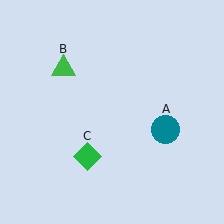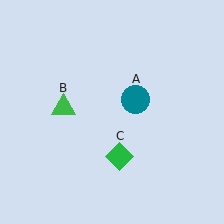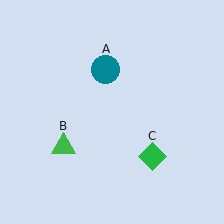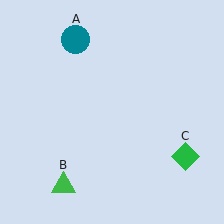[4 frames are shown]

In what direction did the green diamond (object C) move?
The green diamond (object C) moved right.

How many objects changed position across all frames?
3 objects changed position: teal circle (object A), green triangle (object B), green diamond (object C).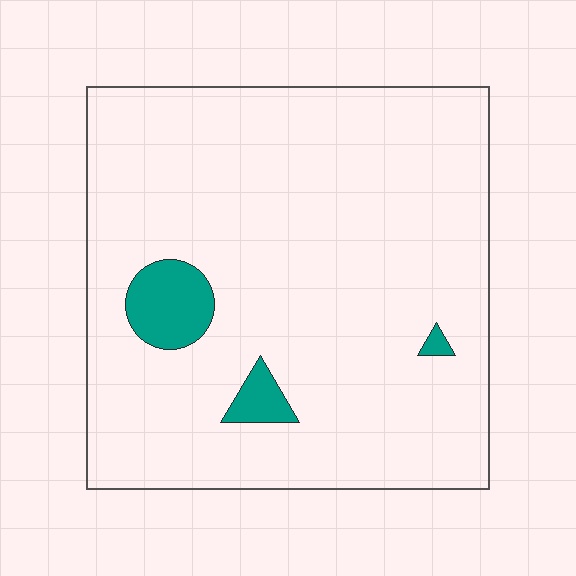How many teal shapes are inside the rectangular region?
3.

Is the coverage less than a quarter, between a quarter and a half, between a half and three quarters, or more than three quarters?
Less than a quarter.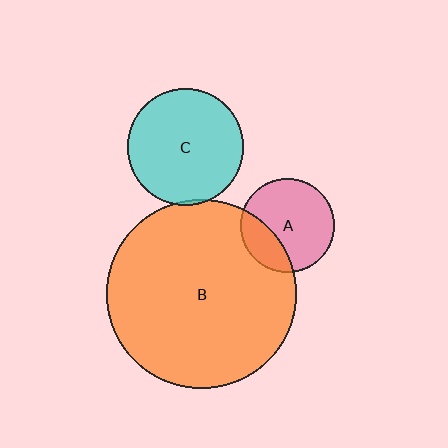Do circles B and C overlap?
Yes.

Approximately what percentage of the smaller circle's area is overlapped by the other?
Approximately 5%.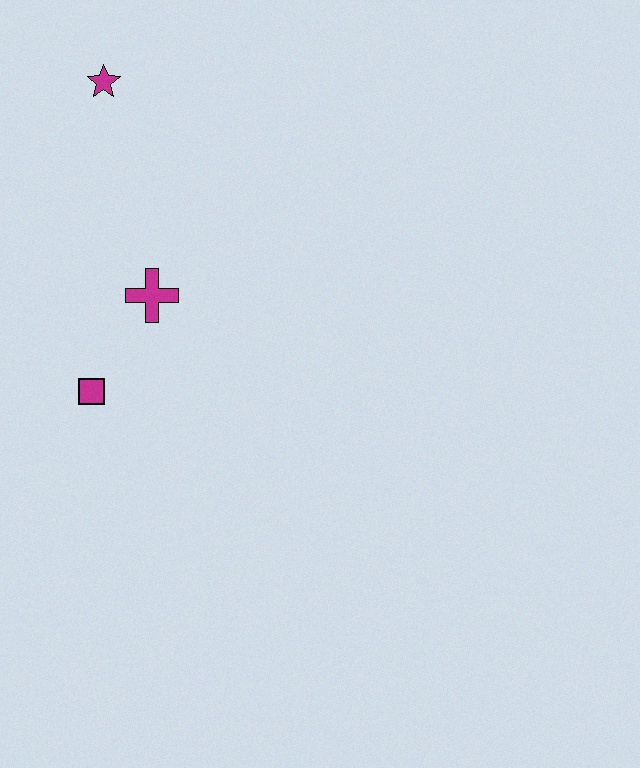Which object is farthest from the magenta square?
The magenta star is farthest from the magenta square.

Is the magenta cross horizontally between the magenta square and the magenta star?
No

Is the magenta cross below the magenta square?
No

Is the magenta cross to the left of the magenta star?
No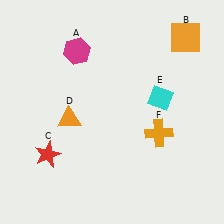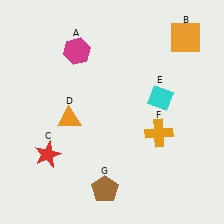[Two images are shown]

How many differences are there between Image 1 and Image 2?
There is 1 difference between the two images.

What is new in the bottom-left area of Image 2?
A brown pentagon (G) was added in the bottom-left area of Image 2.